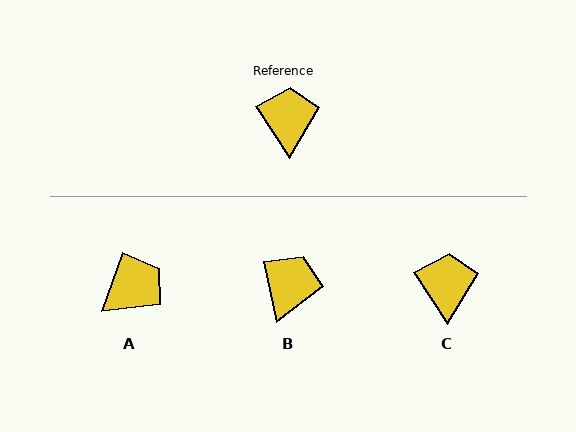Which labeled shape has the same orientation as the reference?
C.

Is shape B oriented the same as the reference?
No, it is off by about 21 degrees.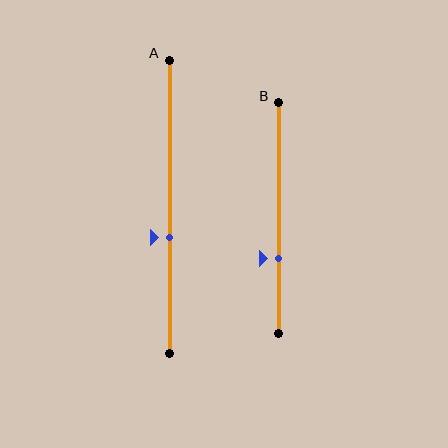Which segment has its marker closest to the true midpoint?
Segment A has its marker closest to the true midpoint.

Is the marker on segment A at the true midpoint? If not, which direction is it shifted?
No, the marker on segment A is shifted downward by about 11% of the segment length.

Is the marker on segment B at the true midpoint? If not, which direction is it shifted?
No, the marker on segment B is shifted downward by about 17% of the segment length.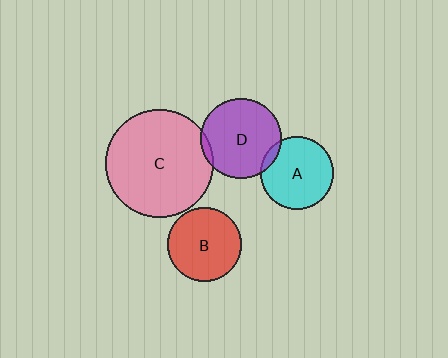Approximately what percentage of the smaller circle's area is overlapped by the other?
Approximately 5%.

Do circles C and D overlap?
Yes.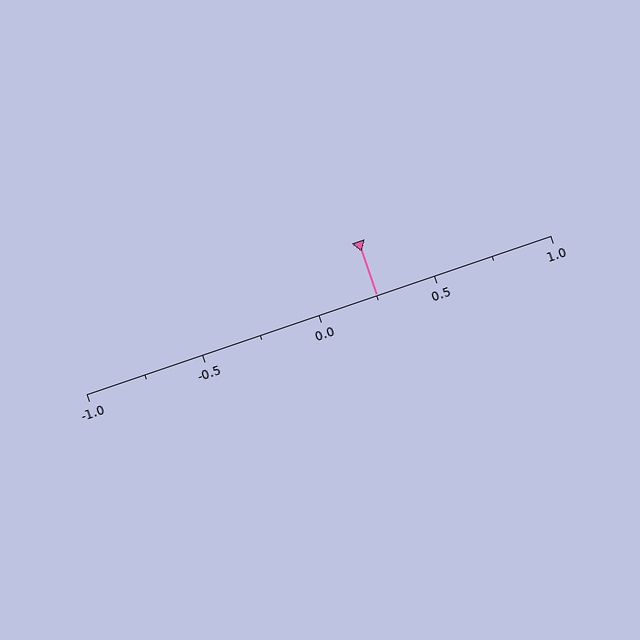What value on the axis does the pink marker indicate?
The marker indicates approximately 0.25.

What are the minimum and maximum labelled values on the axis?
The axis runs from -1.0 to 1.0.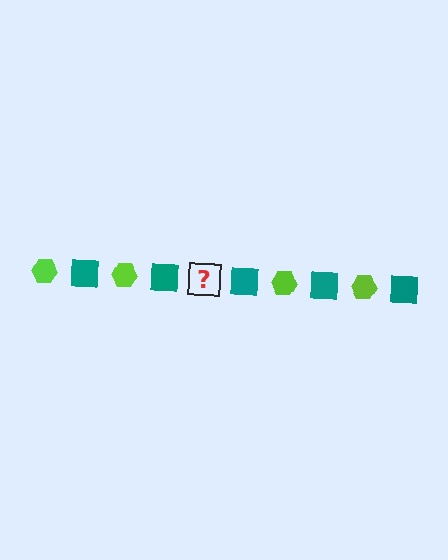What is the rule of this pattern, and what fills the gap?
The rule is that the pattern alternates between lime hexagon and teal square. The gap should be filled with a lime hexagon.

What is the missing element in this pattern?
The missing element is a lime hexagon.